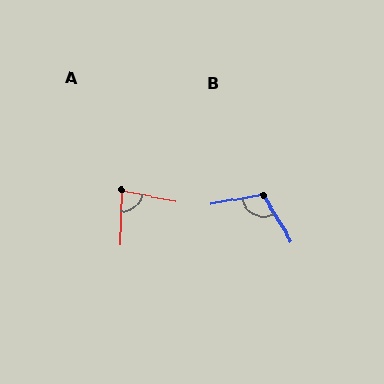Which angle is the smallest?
A, at approximately 80 degrees.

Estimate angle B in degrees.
Approximately 112 degrees.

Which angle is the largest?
B, at approximately 112 degrees.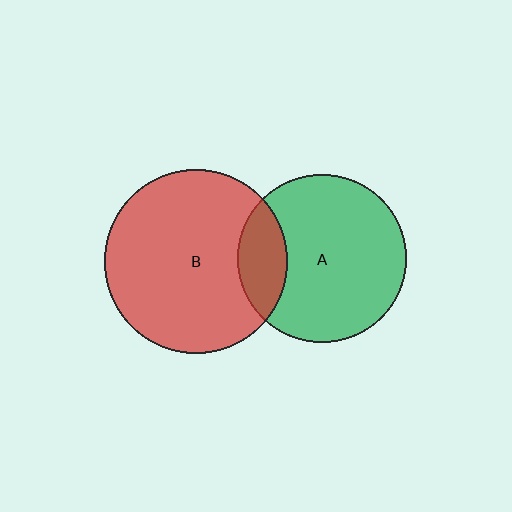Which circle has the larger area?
Circle B (red).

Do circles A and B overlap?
Yes.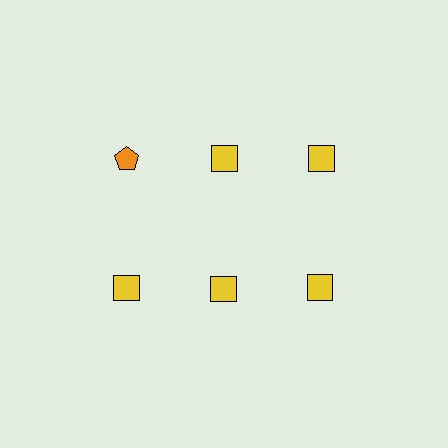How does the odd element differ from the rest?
It differs in both color (orange instead of yellow) and shape (pentagon instead of square).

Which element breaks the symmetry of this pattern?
The orange pentagon in the top row, leftmost column breaks the symmetry. All other shapes are yellow squares.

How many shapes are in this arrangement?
There are 6 shapes arranged in a grid pattern.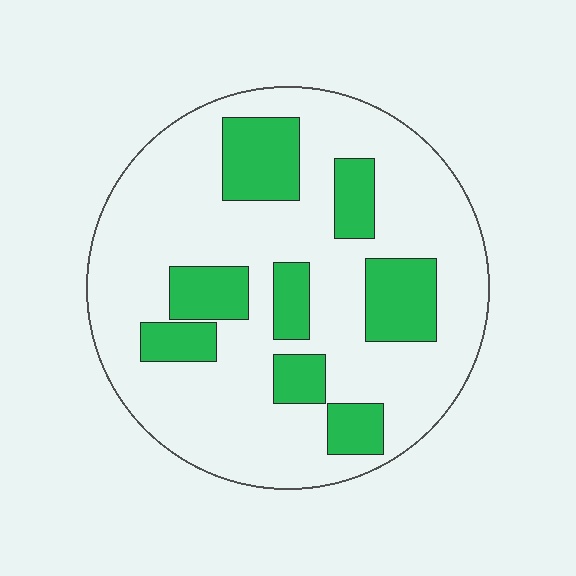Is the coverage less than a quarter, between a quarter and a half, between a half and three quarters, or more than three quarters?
Less than a quarter.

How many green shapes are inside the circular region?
8.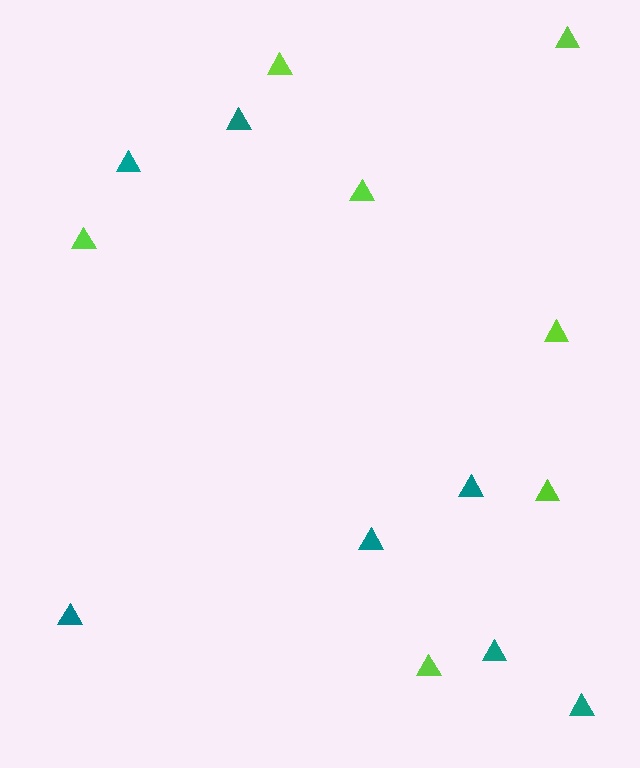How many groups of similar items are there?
There are 2 groups: one group of teal triangles (7) and one group of lime triangles (7).